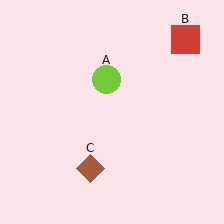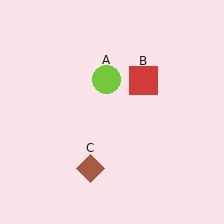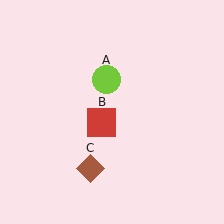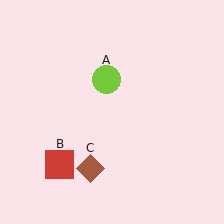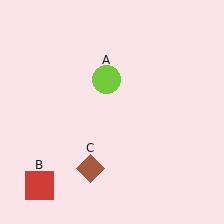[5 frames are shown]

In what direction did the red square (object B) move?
The red square (object B) moved down and to the left.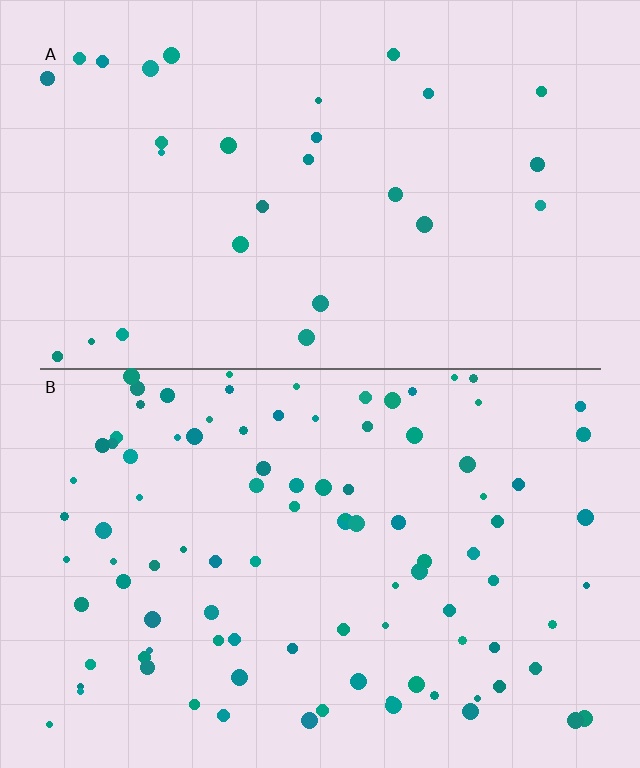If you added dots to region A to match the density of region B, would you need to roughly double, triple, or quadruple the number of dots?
Approximately triple.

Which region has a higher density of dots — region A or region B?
B (the bottom).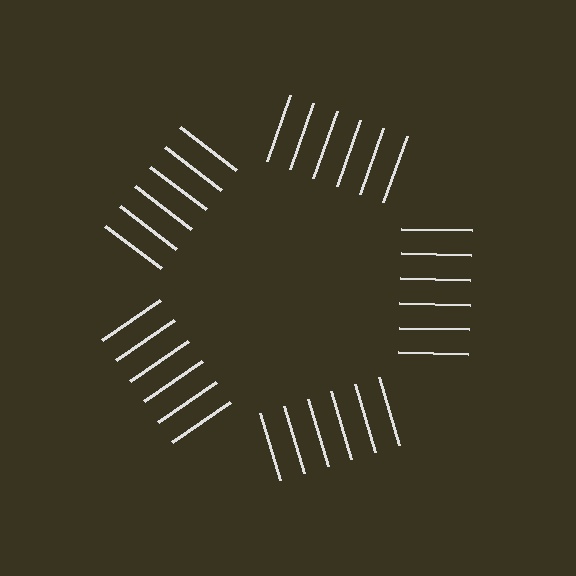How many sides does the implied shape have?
5 sides — the line-ends trace a pentagon.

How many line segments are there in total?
30 — 6 along each of the 5 edges.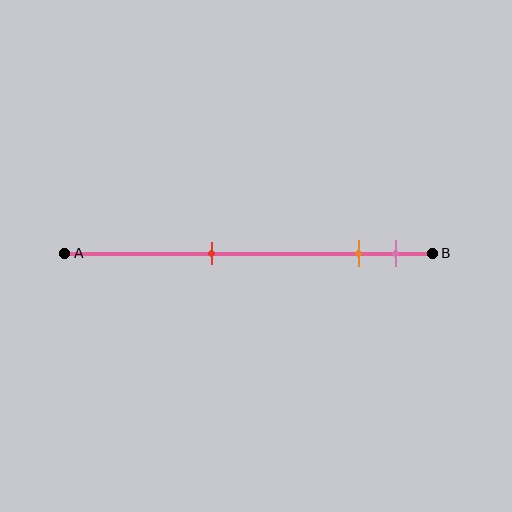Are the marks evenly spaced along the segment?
No, the marks are not evenly spaced.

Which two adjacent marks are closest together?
The orange and pink marks are the closest adjacent pair.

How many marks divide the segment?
There are 3 marks dividing the segment.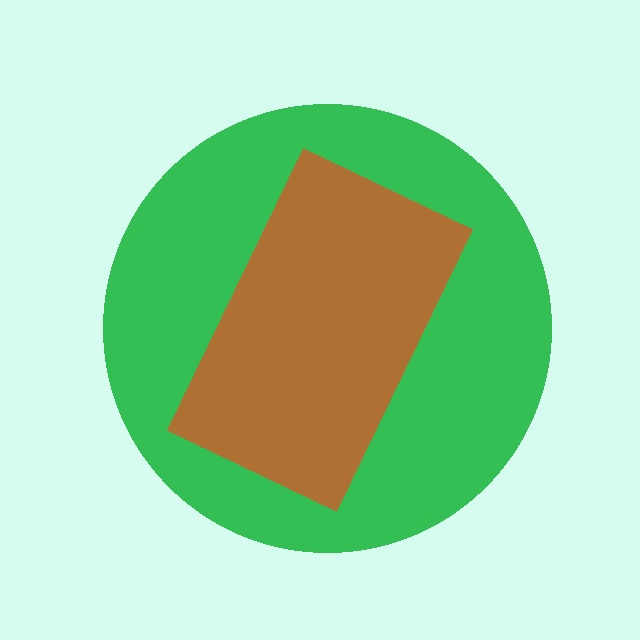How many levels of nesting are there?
2.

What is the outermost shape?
The green circle.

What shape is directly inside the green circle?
The brown rectangle.